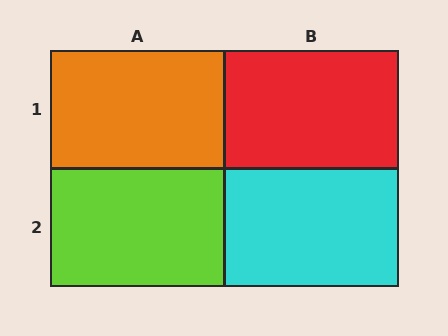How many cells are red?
1 cell is red.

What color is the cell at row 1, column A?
Orange.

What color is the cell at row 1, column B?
Red.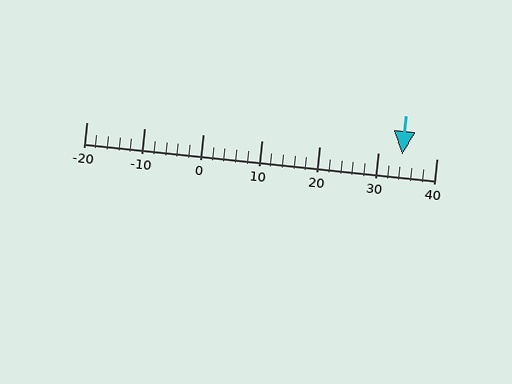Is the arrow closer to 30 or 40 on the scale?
The arrow is closer to 30.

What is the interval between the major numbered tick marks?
The major tick marks are spaced 10 units apart.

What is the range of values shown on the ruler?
The ruler shows values from -20 to 40.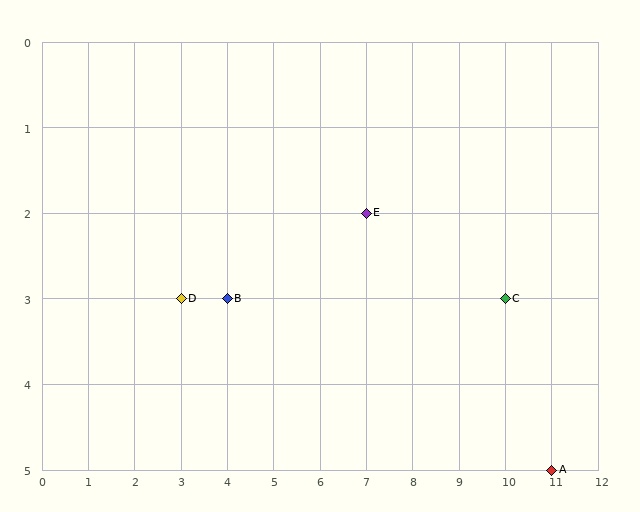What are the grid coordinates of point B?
Point B is at grid coordinates (4, 3).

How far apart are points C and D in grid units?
Points C and D are 7 columns apart.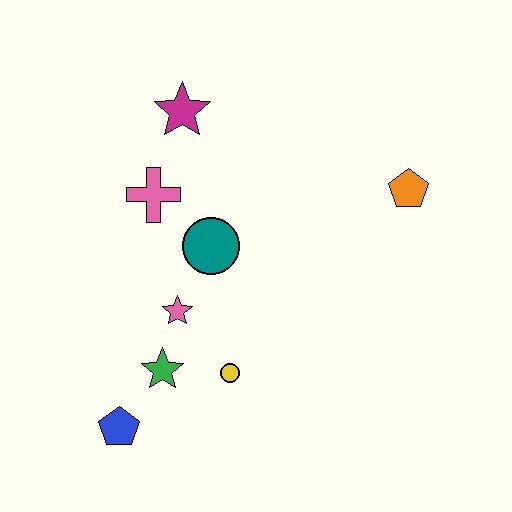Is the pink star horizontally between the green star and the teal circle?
Yes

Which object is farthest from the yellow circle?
The magenta star is farthest from the yellow circle.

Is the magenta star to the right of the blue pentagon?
Yes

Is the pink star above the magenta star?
No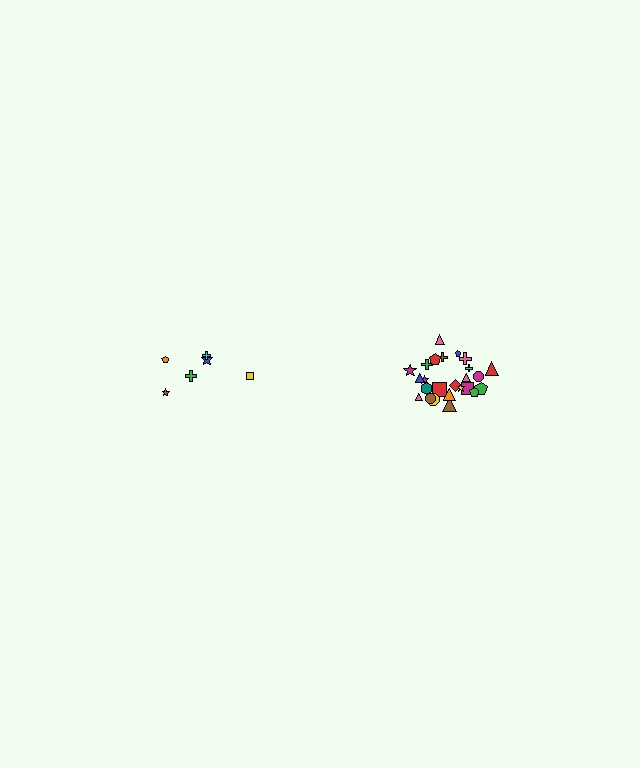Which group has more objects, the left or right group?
The right group.